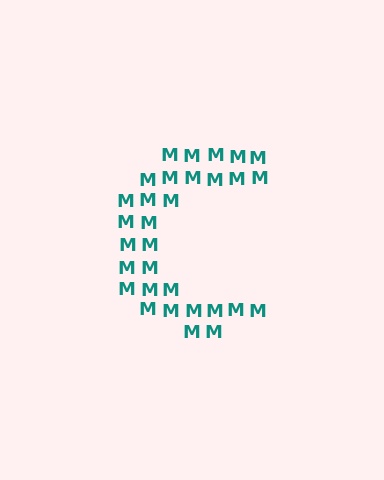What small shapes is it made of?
It is made of small letter M's.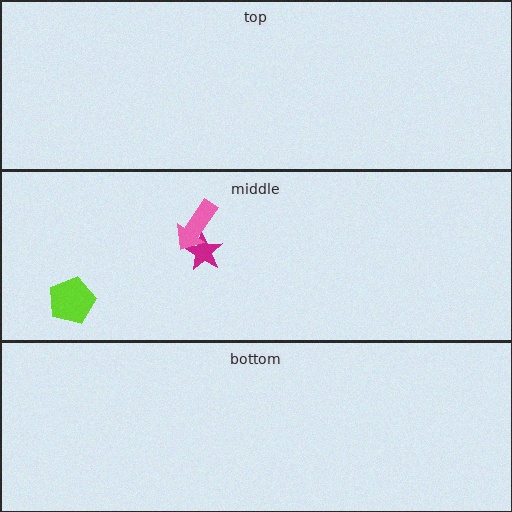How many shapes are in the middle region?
3.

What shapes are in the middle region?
The lime pentagon, the magenta star, the pink arrow.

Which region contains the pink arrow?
The middle region.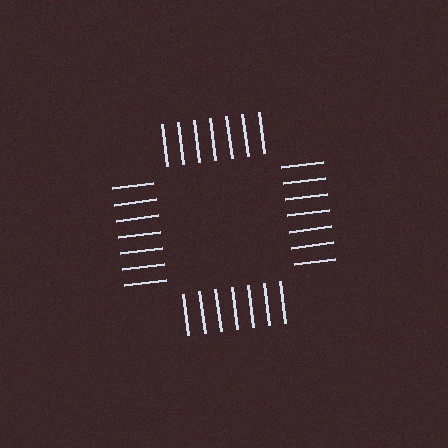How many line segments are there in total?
28 — 7 along each of the 4 edges.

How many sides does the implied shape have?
4 sides — the line-ends trace a square.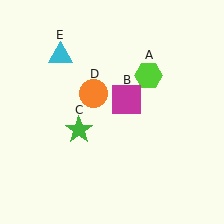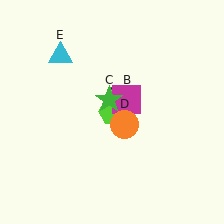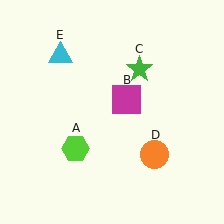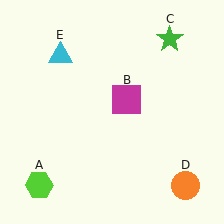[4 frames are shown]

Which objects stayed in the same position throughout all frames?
Magenta square (object B) and cyan triangle (object E) remained stationary.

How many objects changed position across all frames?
3 objects changed position: lime hexagon (object A), green star (object C), orange circle (object D).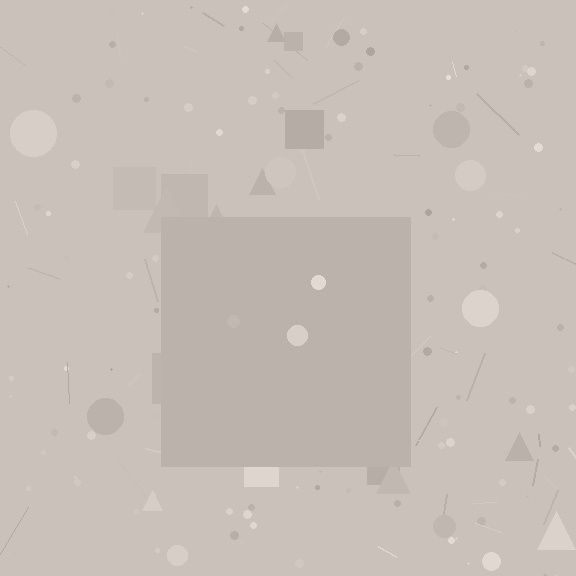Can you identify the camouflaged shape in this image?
The camouflaged shape is a square.